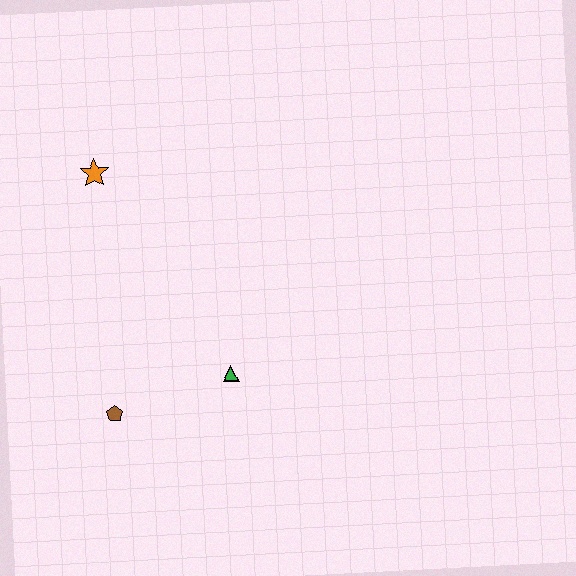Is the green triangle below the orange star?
Yes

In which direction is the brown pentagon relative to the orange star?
The brown pentagon is below the orange star.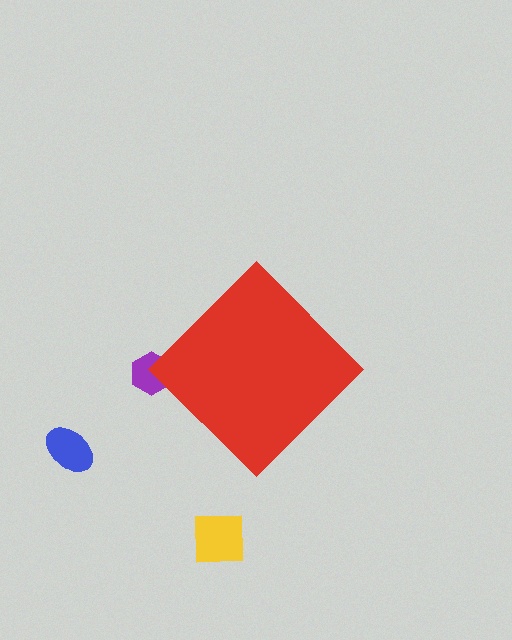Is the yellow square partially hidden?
No, the yellow square is fully visible.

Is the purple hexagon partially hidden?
Yes, the purple hexagon is partially hidden behind the red diamond.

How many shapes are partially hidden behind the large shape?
1 shape is partially hidden.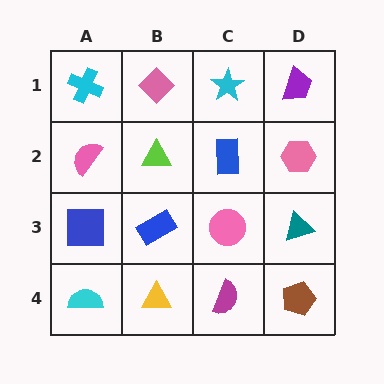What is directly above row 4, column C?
A pink circle.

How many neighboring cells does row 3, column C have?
4.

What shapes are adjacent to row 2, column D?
A purple trapezoid (row 1, column D), a teal triangle (row 3, column D), a blue rectangle (row 2, column C).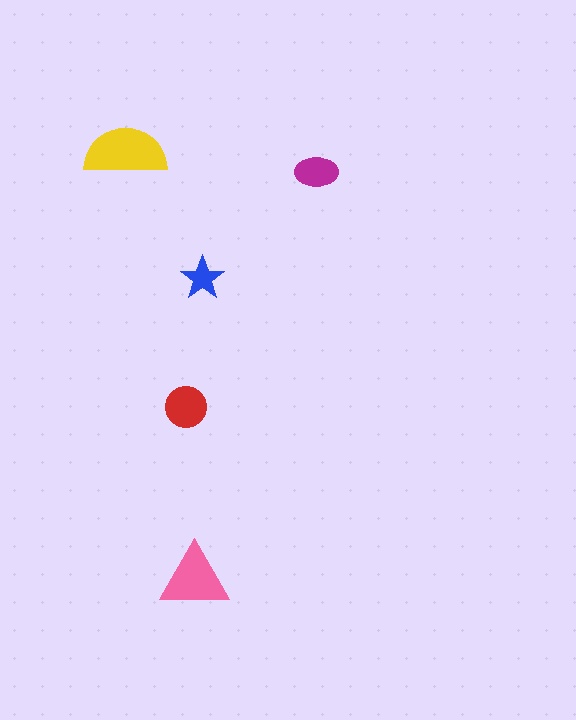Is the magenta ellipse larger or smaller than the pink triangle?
Smaller.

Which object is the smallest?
The blue star.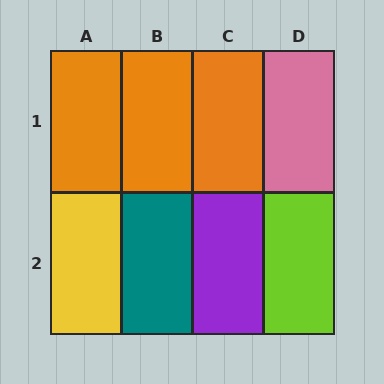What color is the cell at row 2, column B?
Teal.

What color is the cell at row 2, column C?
Purple.